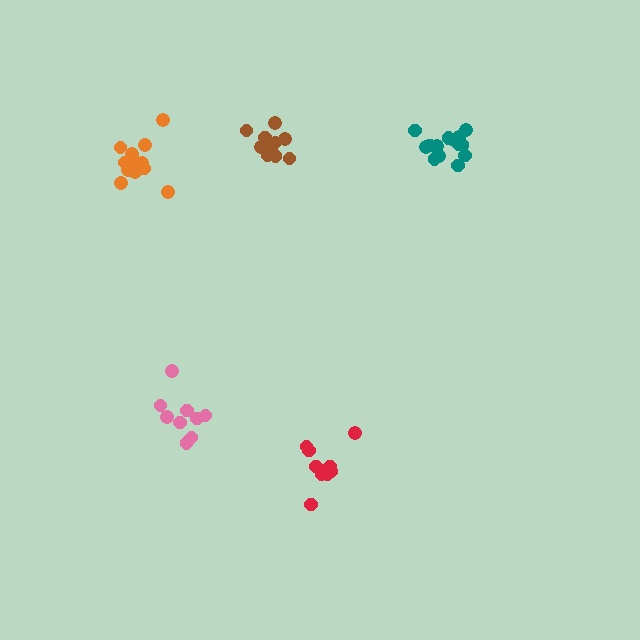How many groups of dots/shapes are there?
There are 5 groups.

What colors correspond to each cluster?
The clusters are colored: brown, red, pink, teal, orange.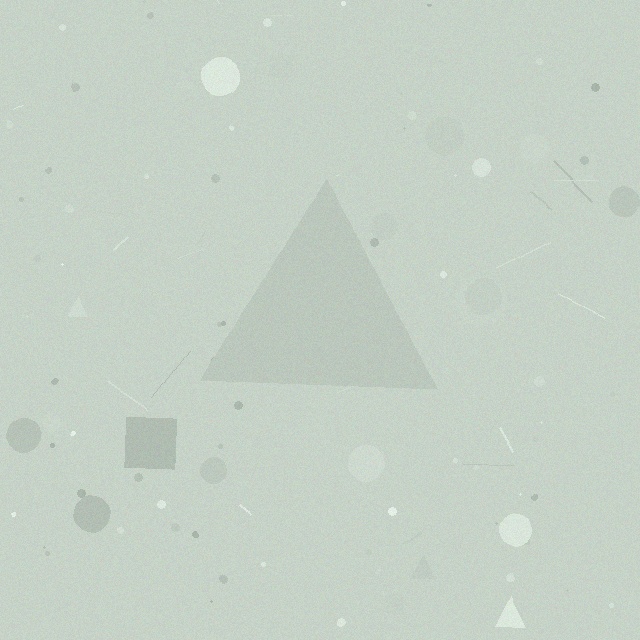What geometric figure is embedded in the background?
A triangle is embedded in the background.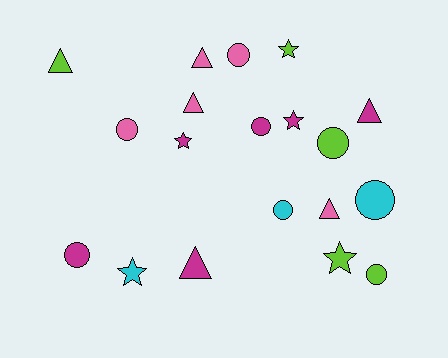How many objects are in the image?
There are 19 objects.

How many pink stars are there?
There are no pink stars.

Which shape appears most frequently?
Circle, with 8 objects.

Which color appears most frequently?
Magenta, with 6 objects.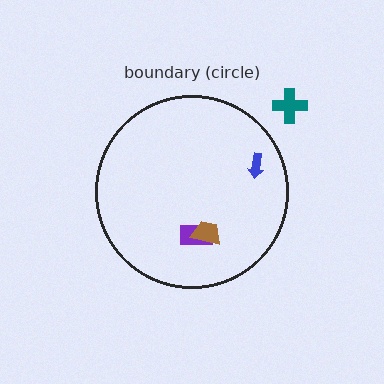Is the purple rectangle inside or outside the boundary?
Inside.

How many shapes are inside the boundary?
3 inside, 1 outside.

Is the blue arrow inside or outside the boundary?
Inside.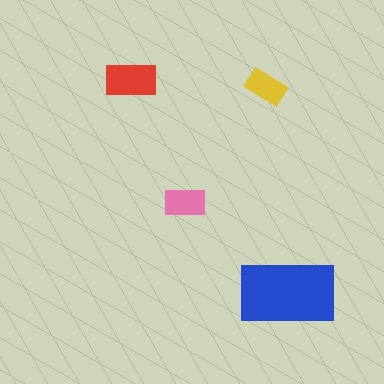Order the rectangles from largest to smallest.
the blue one, the red one, the pink one, the yellow one.